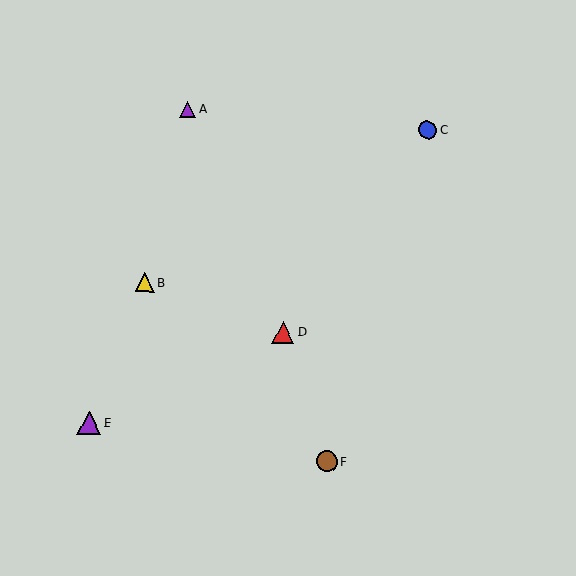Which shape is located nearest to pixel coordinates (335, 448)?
The brown circle (labeled F) at (327, 461) is nearest to that location.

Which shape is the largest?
The purple triangle (labeled E) is the largest.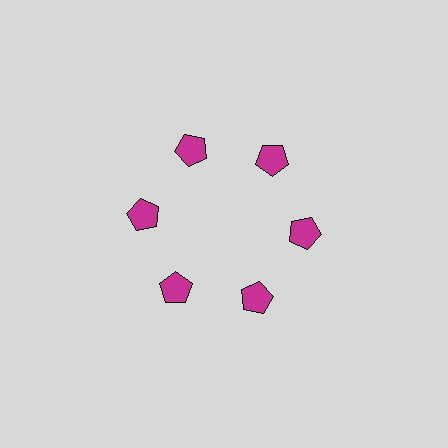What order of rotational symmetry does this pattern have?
This pattern has 6-fold rotational symmetry.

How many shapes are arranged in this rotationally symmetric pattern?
There are 6 shapes, arranged in 6 groups of 1.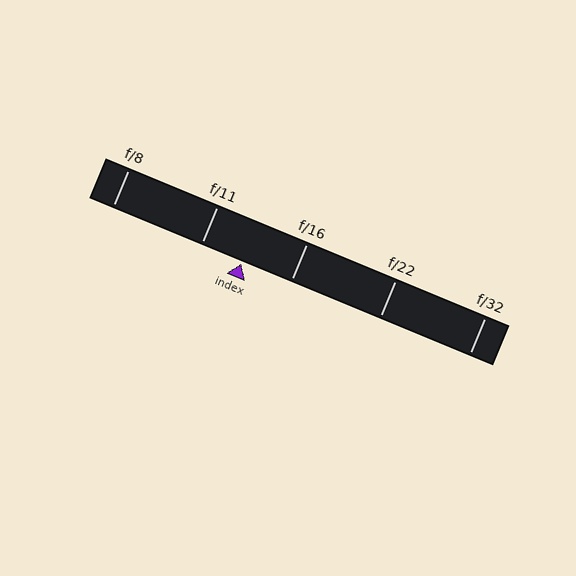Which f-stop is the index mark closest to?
The index mark is closest to f/11.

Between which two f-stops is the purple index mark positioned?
The index mark is between f/11 and f/16.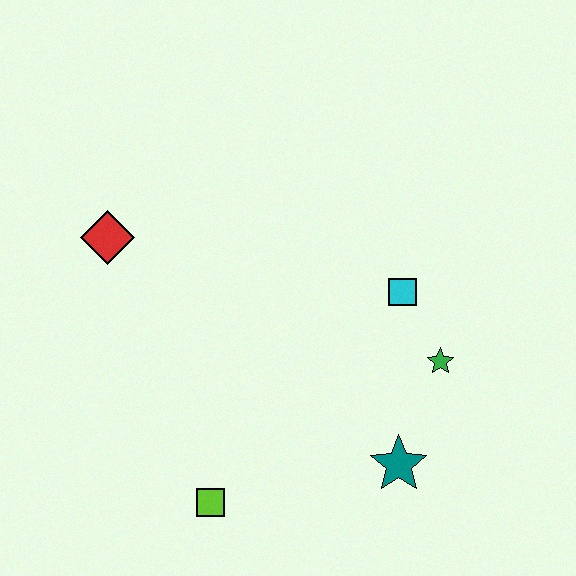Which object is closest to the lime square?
The teal star is closest to the lime square.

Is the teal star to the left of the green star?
Yes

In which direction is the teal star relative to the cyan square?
The teal star is below the cyan square.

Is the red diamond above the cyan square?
Yes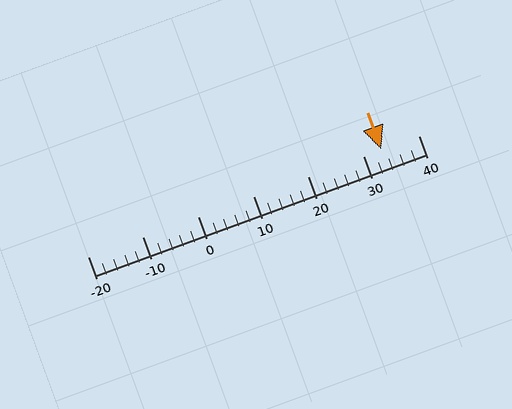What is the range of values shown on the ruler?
The ruler shows values from -20 to 40.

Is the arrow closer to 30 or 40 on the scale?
The arrow is closer to 30.